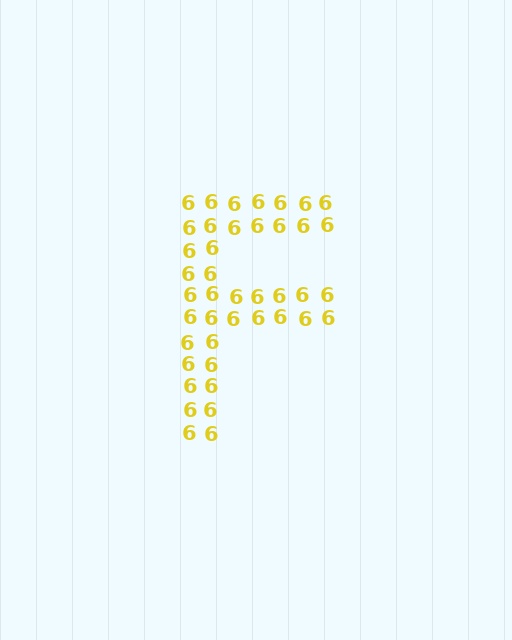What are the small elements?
The small elements are digit 6's.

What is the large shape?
The large shape is the letter F.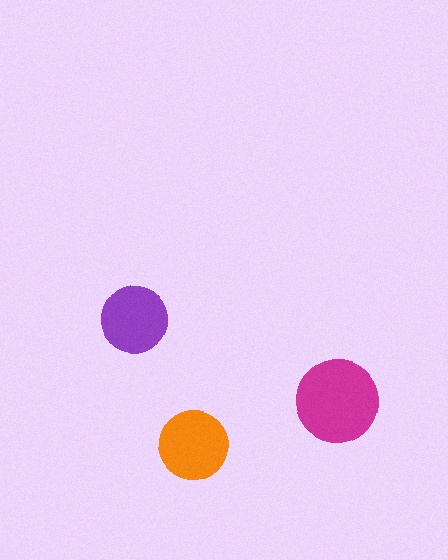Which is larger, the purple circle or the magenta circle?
The magenta one.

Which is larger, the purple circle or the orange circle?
The orange one.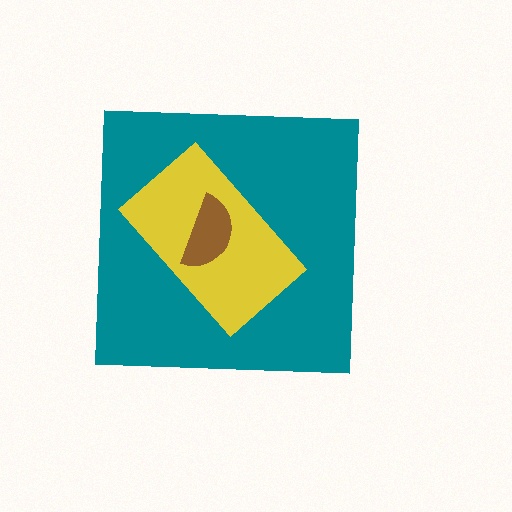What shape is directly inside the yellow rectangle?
The brown semicircle.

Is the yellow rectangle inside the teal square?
Yes.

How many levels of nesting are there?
3.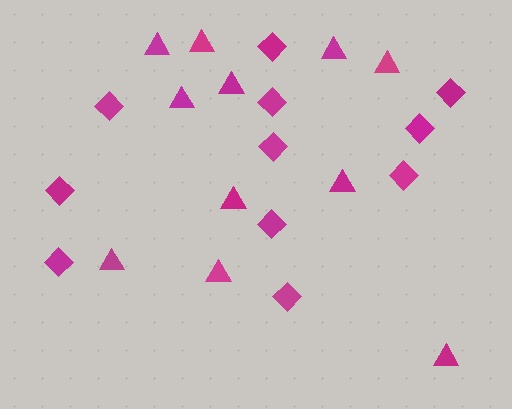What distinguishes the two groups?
There are 2 groups: one group of diamonds (11) and one group of triangles (11).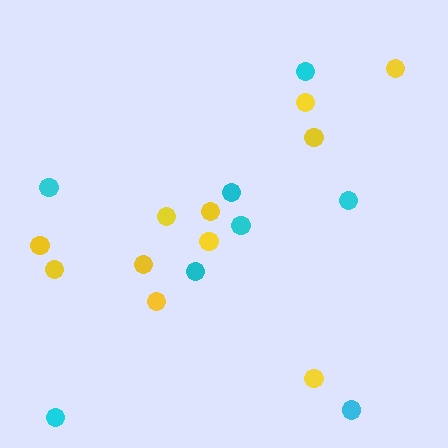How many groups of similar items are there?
There are 2 groups: one group of yellow circles (11) and one group of cyan circles (8).